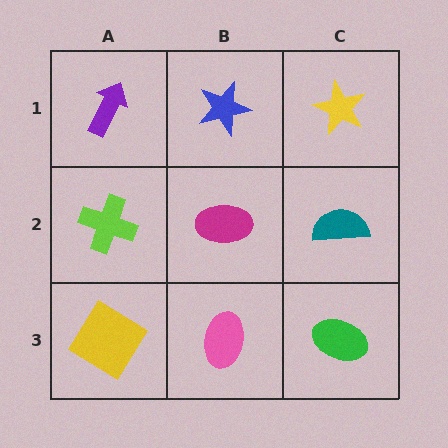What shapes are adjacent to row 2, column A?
A purple arrow (row 1, column A), a yellow diamond (row 3, column A), a magenta ellipse (row 2, column B).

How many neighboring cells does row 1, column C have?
2.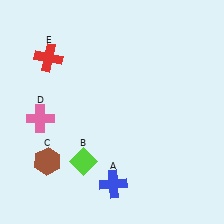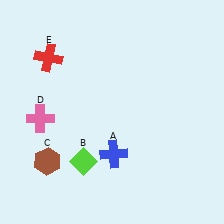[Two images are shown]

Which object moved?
The blue cross (A) moved up.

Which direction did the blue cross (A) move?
The blue cross (A) moved up.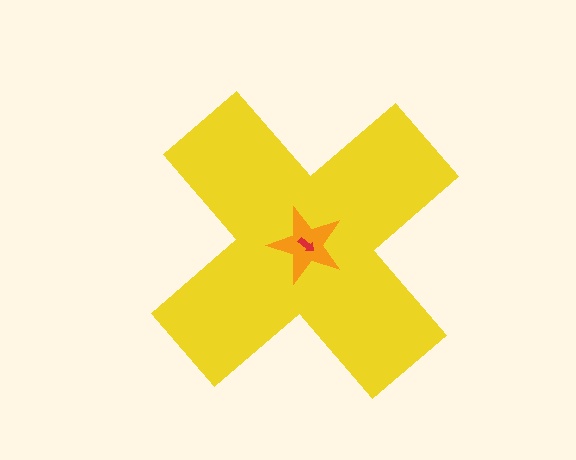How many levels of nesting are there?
3.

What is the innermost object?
The red arrow.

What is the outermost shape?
The yellow cross.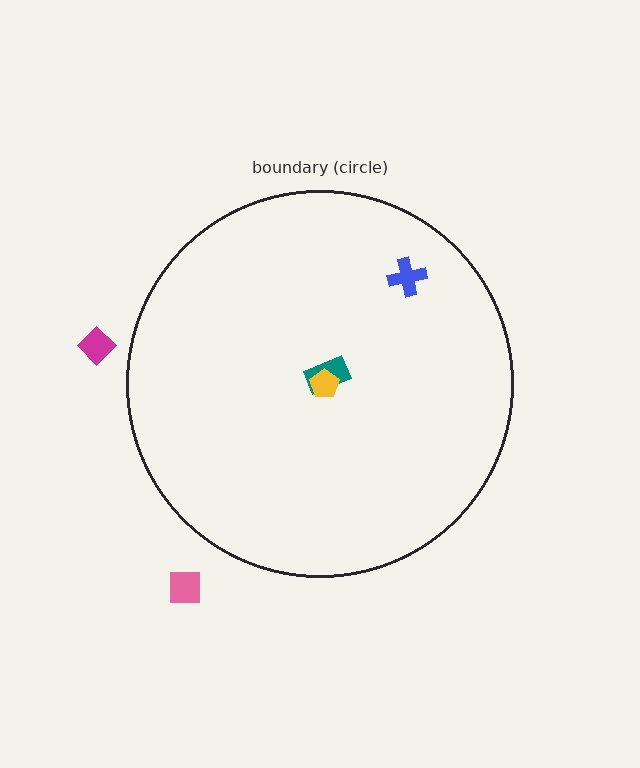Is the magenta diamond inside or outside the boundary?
Outside.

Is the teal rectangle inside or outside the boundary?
Inside.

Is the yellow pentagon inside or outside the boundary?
Inside.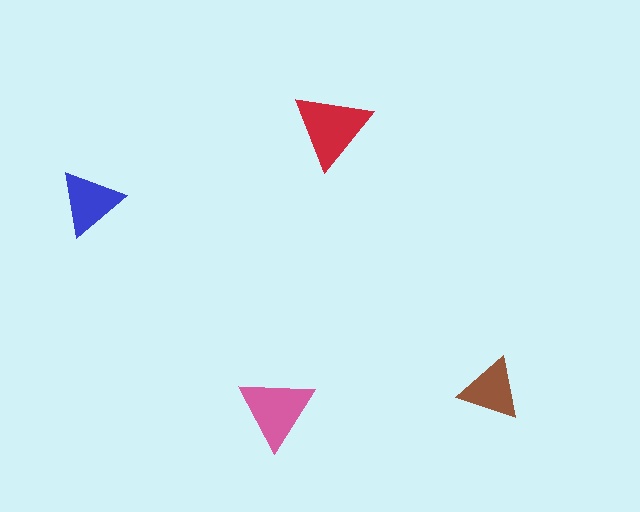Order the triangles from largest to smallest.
the red one, the pink one, the blue one, the brown one.